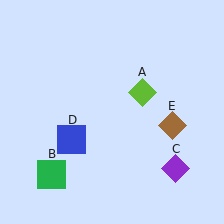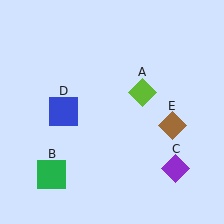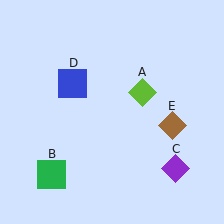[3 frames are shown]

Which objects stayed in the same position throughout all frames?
Lime diamond (object A) and green square (object B) and purple diamond (object C) and brown diamond (object E) remained stationary.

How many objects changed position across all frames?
1 object changed position: blue square (object D).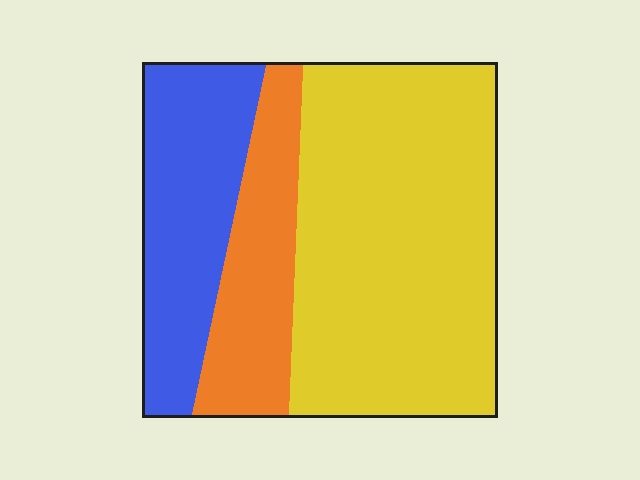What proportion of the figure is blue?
Blue takes up about one quarter (1/4) of the figure.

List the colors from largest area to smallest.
From largest to smallest: yellow, blue, orange.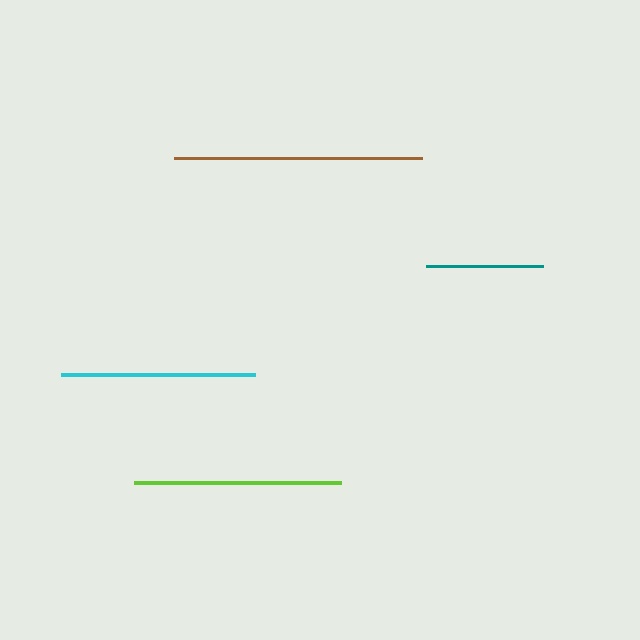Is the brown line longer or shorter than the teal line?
The brown line is longer than the teal line.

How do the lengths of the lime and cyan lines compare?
The lime and cyan lines are approximately the same length.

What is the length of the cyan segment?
The cyan segment is approximately 193 pixels long.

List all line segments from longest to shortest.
From longest to shortest: brown, lime, cyan, teal.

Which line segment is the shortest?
The teal line is the shortest at approximately 117 pixels.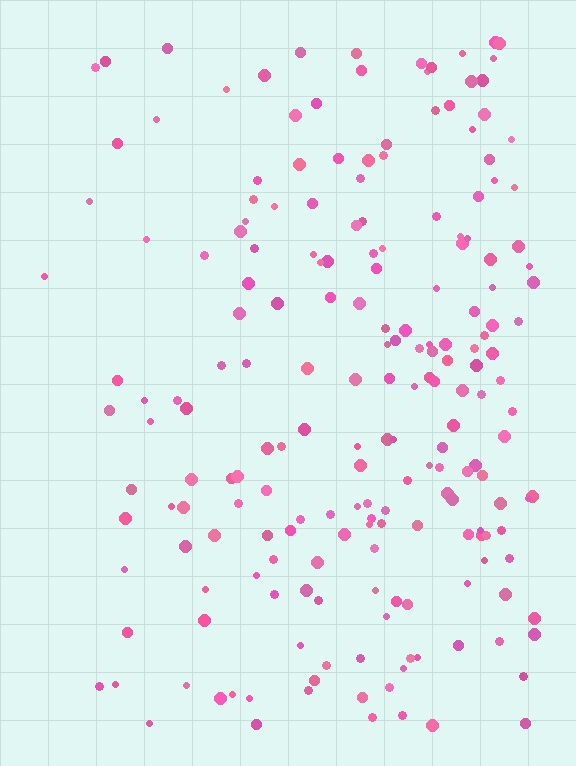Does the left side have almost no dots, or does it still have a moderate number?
Still a moderate number, just noticeably fewer than the right.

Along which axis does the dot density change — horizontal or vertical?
Horizontal.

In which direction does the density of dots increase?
From left to right, with the right side densest.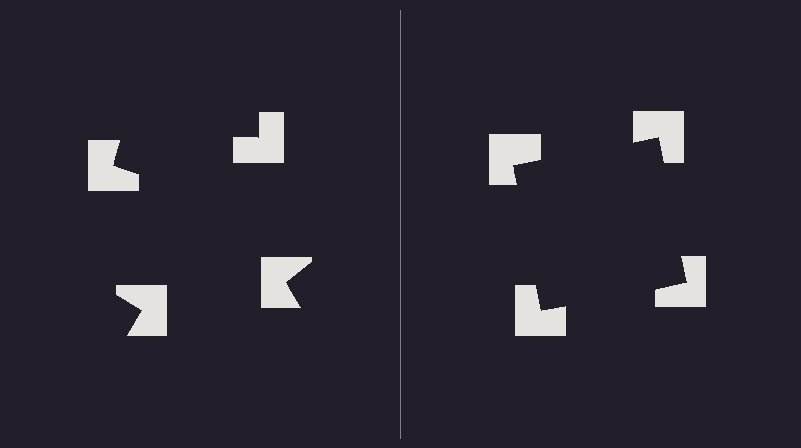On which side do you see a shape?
An illusory square appears on the right side. On the left side the wedge cuts are rotated, so no coherent shape forms.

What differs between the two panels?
The notched squares are positioned identically on both sides; only the wedge orientations differ. On the right they align to a square; on the left they are misaligned.